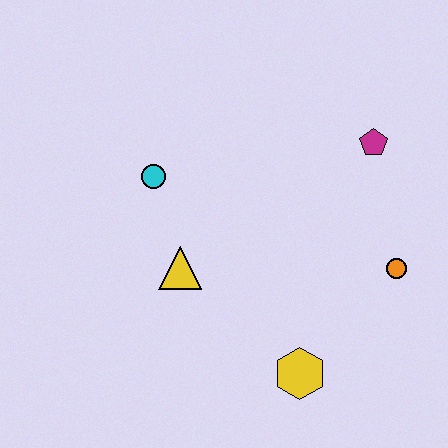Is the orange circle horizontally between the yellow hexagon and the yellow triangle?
No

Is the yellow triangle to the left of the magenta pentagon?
Yes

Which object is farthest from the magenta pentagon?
The yellow hexagon is farthest from the magenta pentagon.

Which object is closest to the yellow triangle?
The cyan circle is closest to the yellow triangle.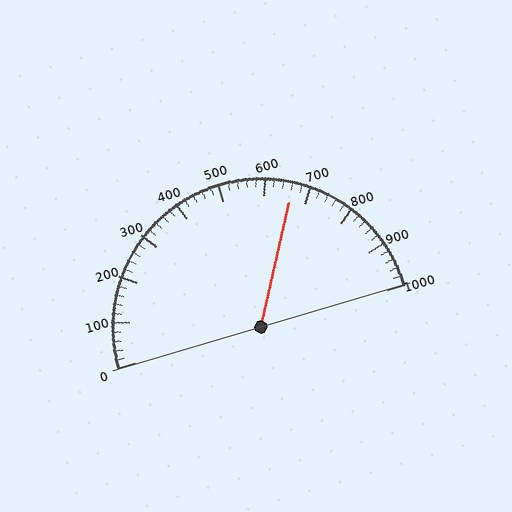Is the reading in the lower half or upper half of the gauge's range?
The reading is in the upper half of the range (0 to 1000).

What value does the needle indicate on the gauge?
The needle indicates approximately 660.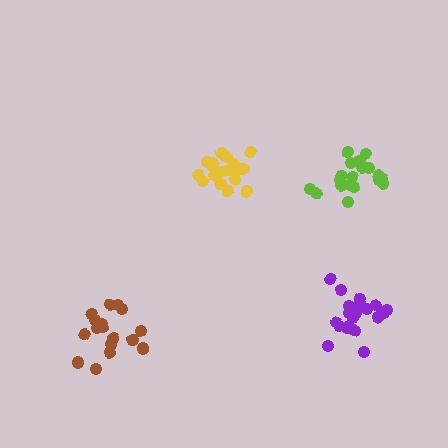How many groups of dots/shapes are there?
There are 4 groups.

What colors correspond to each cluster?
The clusters are colored: lime, brown, yellow, purple.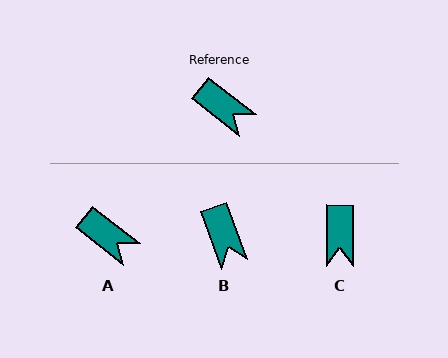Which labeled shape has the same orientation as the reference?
A.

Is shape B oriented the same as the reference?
No, it is off by about 32 degrees.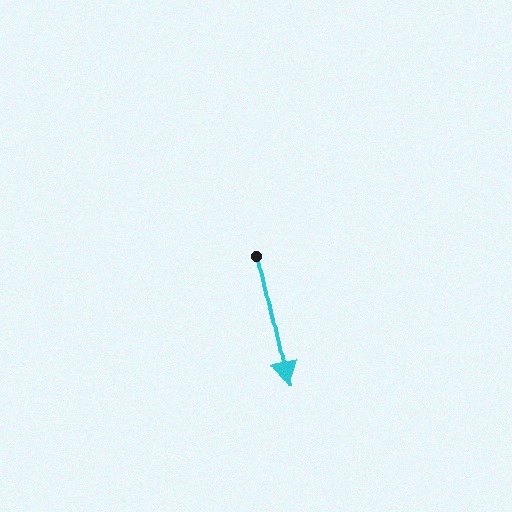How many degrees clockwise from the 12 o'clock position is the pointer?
Approximately 168 degrees.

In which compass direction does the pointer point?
South.